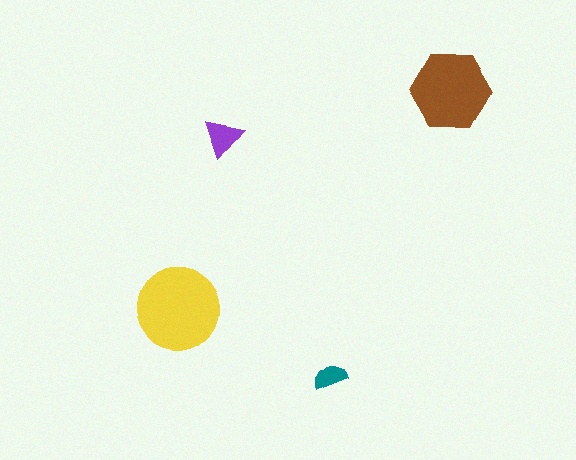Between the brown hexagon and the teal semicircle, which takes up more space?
The brown hexagon.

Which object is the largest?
The yellow circle.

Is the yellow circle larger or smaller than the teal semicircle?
Larger.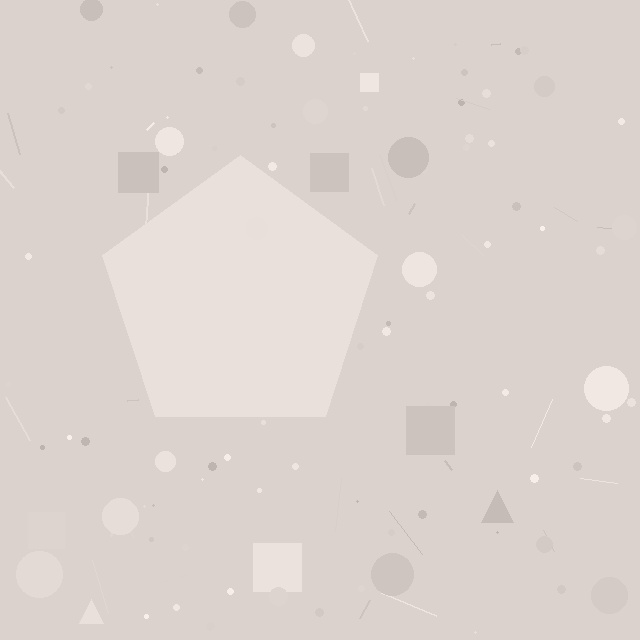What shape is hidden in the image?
A pentagon is hidden in the image.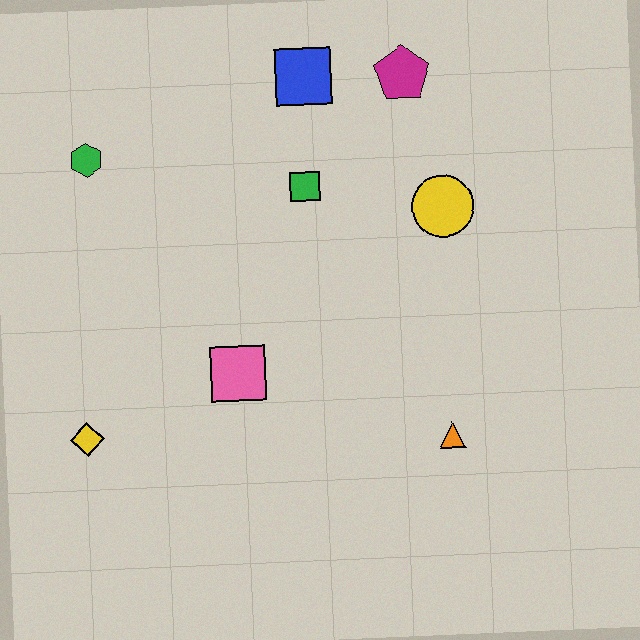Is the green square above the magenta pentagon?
No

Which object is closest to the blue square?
The magenta pentagon is closest to the blue square.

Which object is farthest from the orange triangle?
The green hexagon is farthest from the orange triangle.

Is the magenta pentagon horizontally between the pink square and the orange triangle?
Yes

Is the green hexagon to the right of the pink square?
No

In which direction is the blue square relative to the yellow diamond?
The blue square is above the yellow diamond.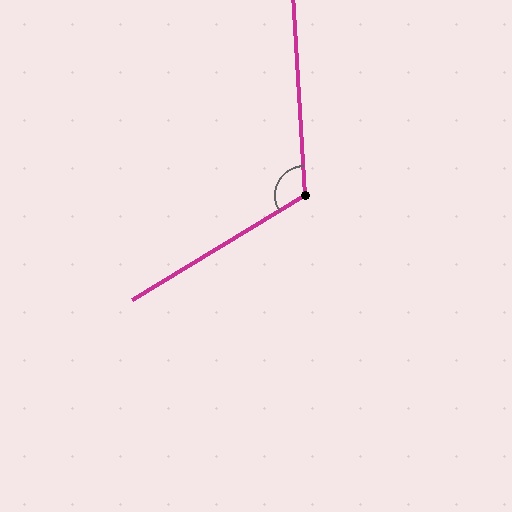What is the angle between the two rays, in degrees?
Approximately 118 degrees.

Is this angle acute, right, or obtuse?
It is obtuse.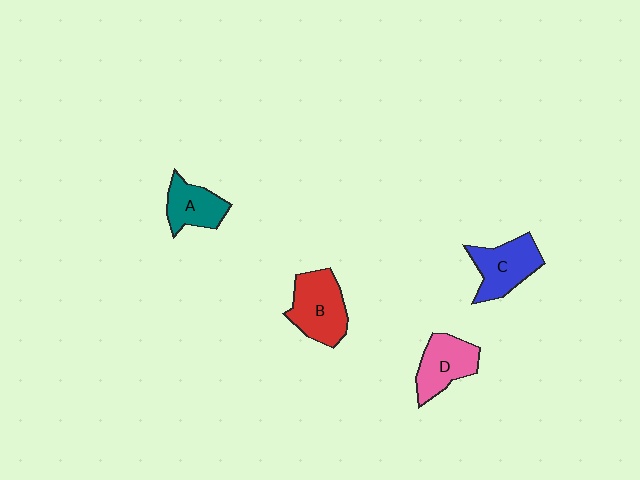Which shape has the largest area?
Shape B (red).